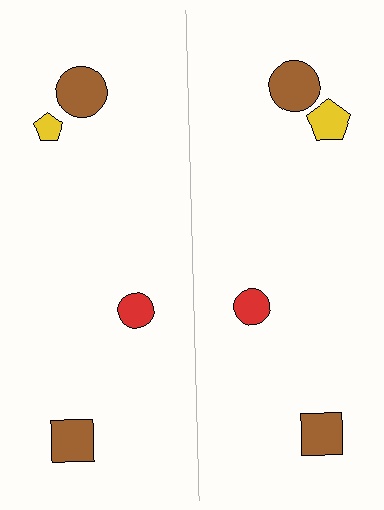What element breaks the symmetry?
The yellow pentagon on the right side has a different size than its mirror counterpart.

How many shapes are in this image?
There are 8 shapes in this image.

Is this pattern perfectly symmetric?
No, the pattern is not perfectly symmetric. The yellow pentagon on the right side has a different size than its mirror counterpart.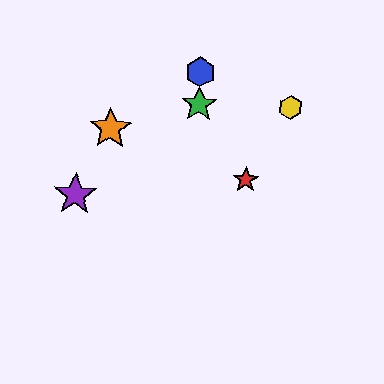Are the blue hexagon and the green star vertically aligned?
Yes, both are at x≈200.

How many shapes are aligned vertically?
2 shapes (the blue hexagon, the green star) are aligned vertically.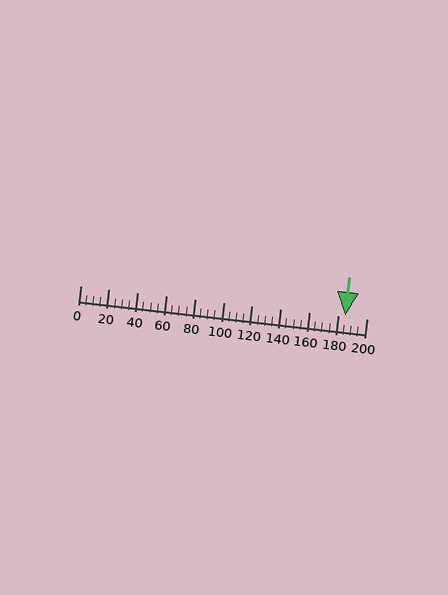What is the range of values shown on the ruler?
The ruler shows values from 0 to 200.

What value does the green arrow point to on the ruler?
The green arrow points to approximately 185.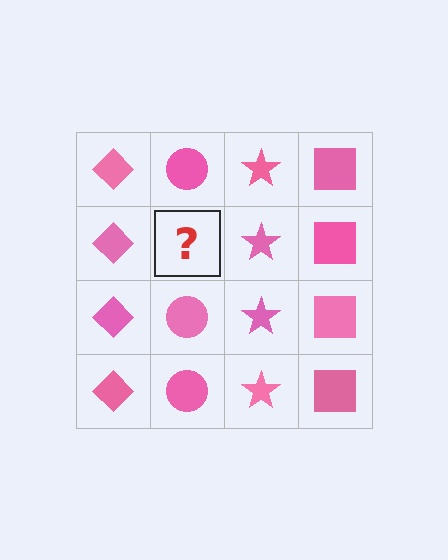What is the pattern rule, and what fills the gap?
The rule is that each column has a consistent shape. The gap should be filled with a pink circle.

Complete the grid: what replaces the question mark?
The question mark should be replaced with a pink circle.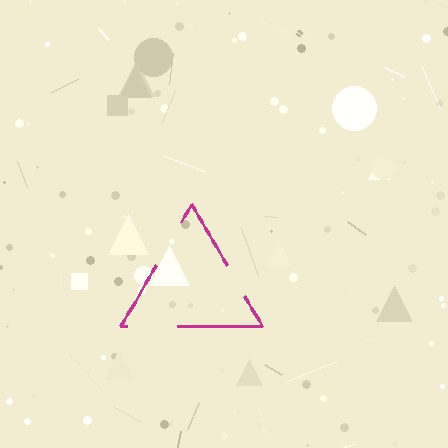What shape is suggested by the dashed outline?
The dashed outline suggests a triangle.